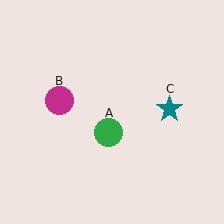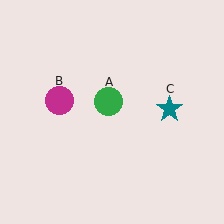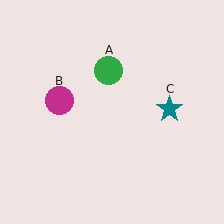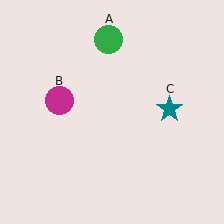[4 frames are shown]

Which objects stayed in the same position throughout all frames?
Magenta circle (object B) and teal star (object C) remained stationary.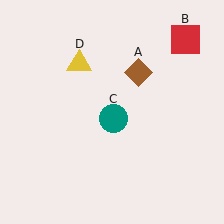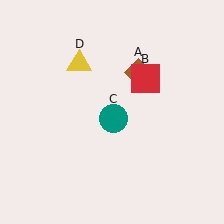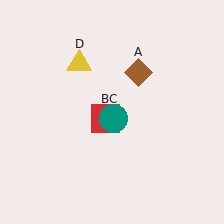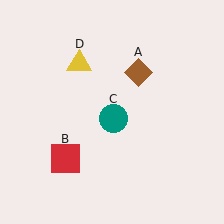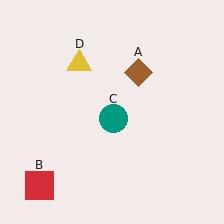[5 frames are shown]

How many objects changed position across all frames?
1 object changed position: red square (object B).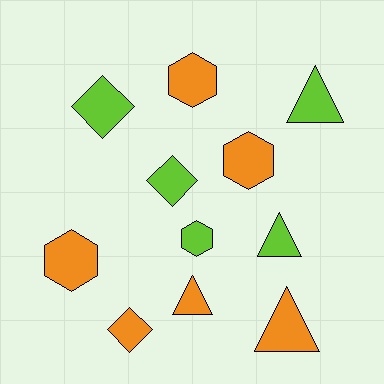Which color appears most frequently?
Orange, with 6 objects.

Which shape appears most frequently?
Triangle, with 4 objects.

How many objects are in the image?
There are 11 objects.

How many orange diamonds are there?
There is 1 orange diamond.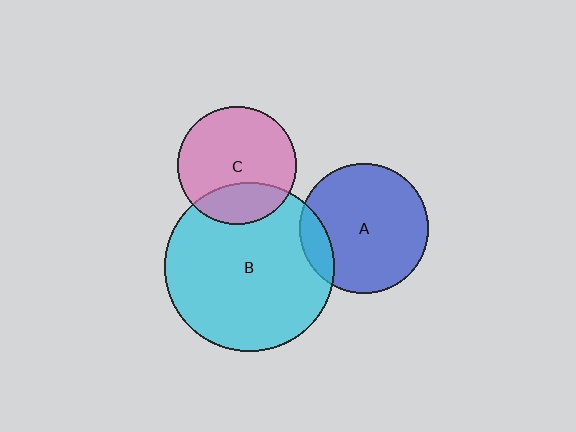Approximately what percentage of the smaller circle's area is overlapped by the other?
Approximately 25%.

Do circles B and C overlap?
Yes.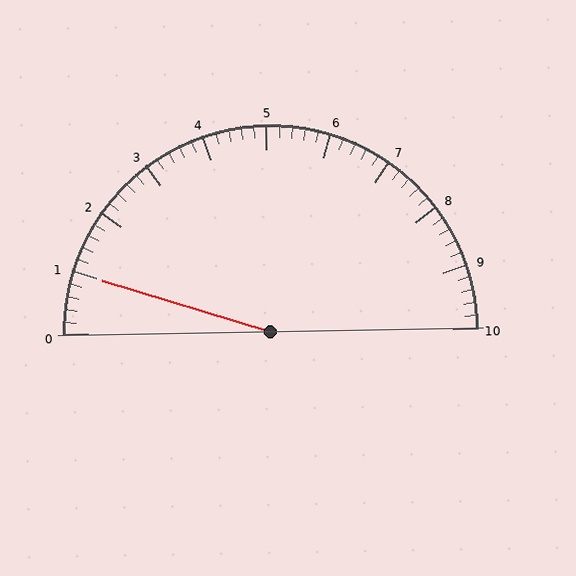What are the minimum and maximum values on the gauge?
The gauge ranges from 0 to 10.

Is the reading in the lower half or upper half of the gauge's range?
The reading is in the lower half of the range (0 to 10).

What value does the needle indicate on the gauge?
The needle indicates approximately 1.0.